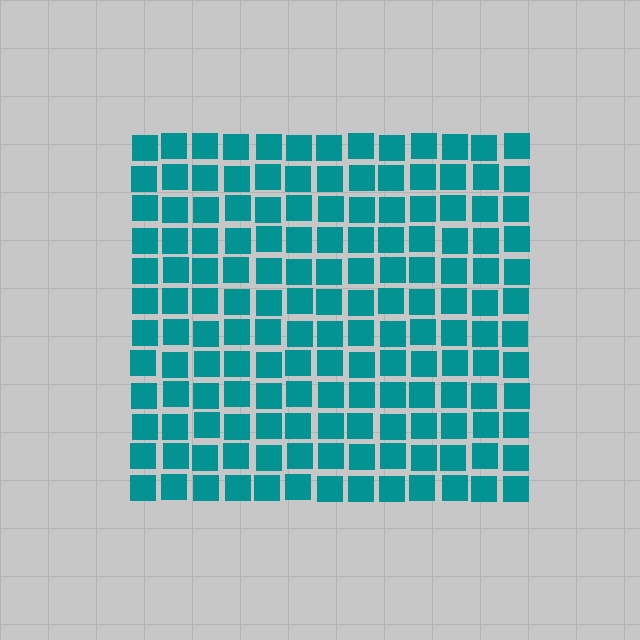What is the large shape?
The large shape is a square.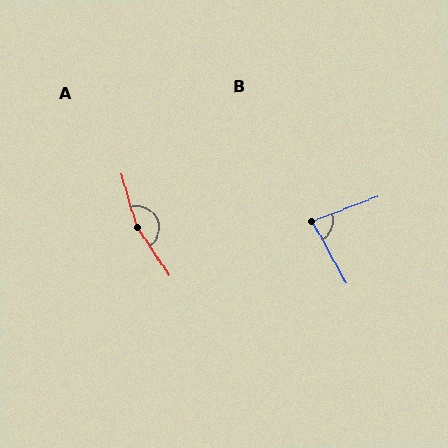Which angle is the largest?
A, at approximately 163 degrees.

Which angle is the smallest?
B, at approximately 82 degrees.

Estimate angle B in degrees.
Approximately 82 degrees.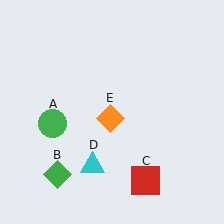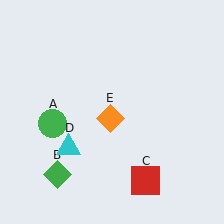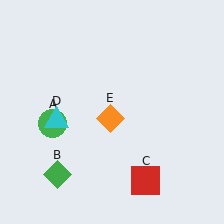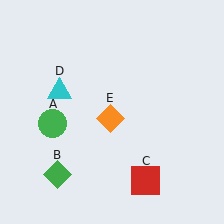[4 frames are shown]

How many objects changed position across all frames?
1 object changed position: cyan triangle (object D).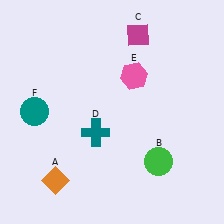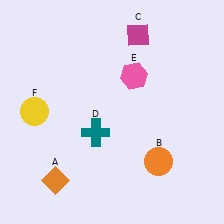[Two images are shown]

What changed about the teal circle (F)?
In Image 1, F is teal. In Image 2, it changed to yellow.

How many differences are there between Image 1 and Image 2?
There are 2 differences between the two images.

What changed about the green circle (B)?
In Image 1, B is green. In Image 2, it changed to orange.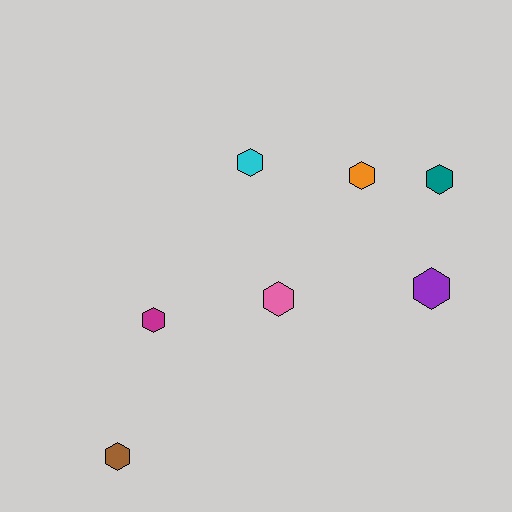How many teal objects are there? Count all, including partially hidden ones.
There is 1 teal object.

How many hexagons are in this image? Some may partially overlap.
There are 7 hexagons.